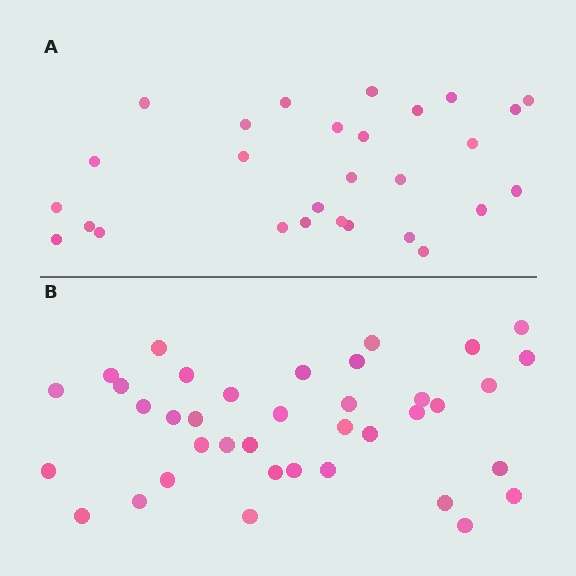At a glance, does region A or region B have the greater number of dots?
Region B (the bottom region) has more dots.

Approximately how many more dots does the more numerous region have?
Region B has roughly 10 or so more dots than region A.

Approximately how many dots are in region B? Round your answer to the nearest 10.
About 40 dots. (The exact count is 38, which rounds to 40.)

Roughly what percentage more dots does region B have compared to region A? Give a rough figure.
About 35% more.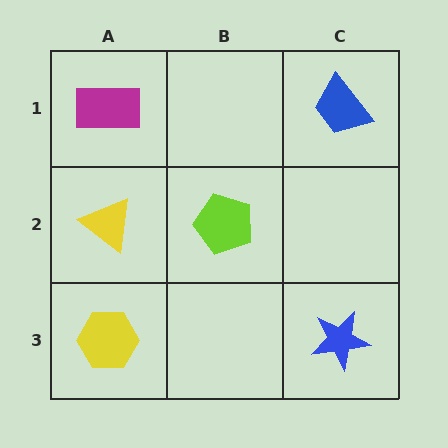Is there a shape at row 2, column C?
No, that cell is empty.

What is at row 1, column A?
A magenta rectangle.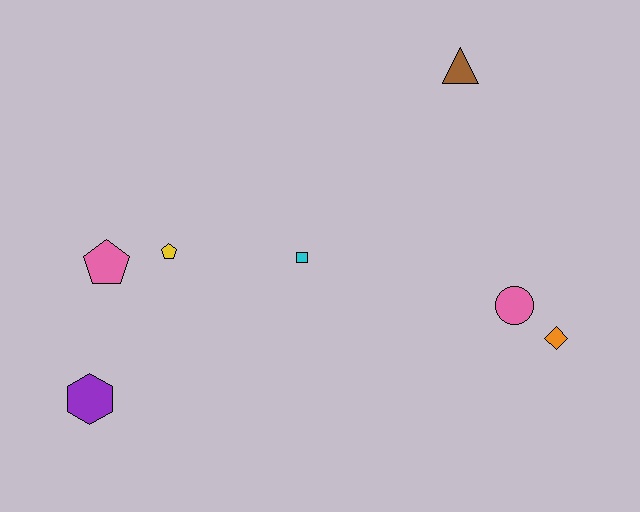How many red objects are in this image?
There are no red objects.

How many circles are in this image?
There is 1 circle.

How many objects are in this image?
There are 7 objects.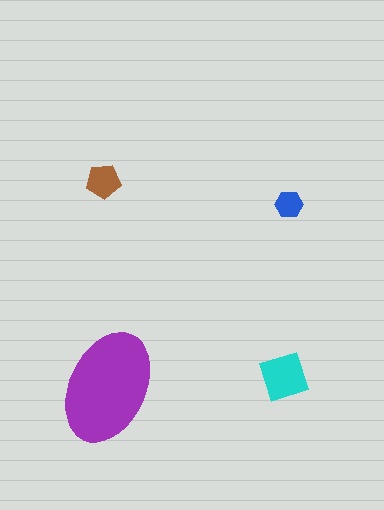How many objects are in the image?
There are 4 objects in the image.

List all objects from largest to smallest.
The purple ellipse, the cyan diamond, the brown pentagon, the blue hexagon.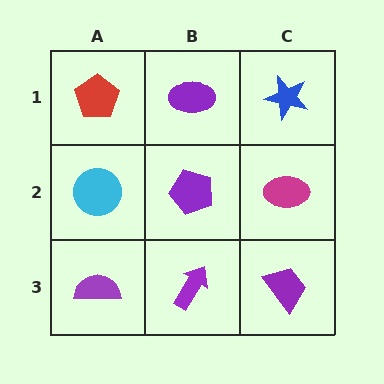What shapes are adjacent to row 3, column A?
A cyan circle (row 2, column A), a purple arrow (row 3, column B).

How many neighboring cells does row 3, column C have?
2.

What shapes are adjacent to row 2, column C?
A blue star (row 1, column C), a purple trapezoid (row 3, column C), a purple pentagon (row 2, column B).